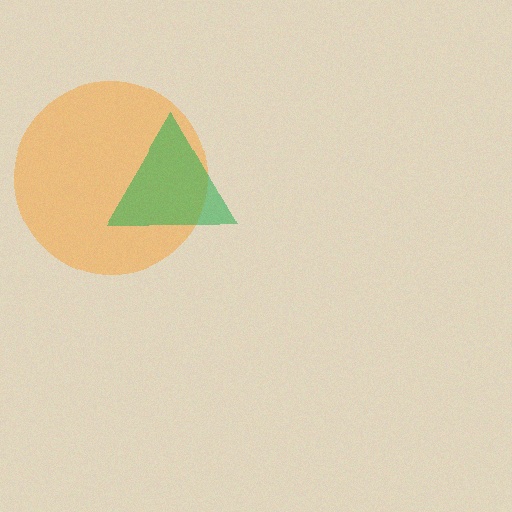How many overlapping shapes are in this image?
There are 2 overlapping shapes in the image.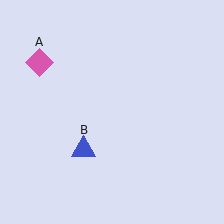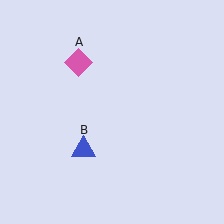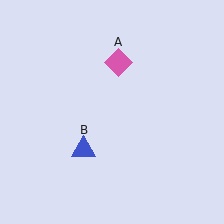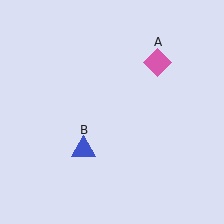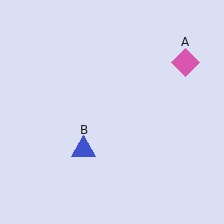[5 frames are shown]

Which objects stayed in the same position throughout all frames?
Blue triangle (object B) remained stationary.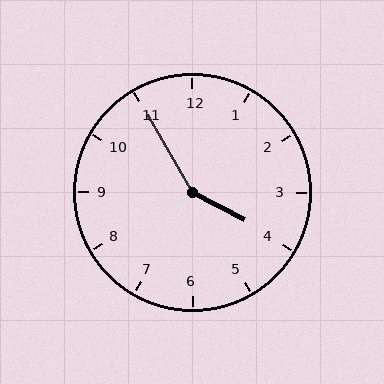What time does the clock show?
3:55.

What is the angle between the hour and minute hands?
Approximately 148 degrees.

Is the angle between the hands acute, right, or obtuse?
It is obtuse.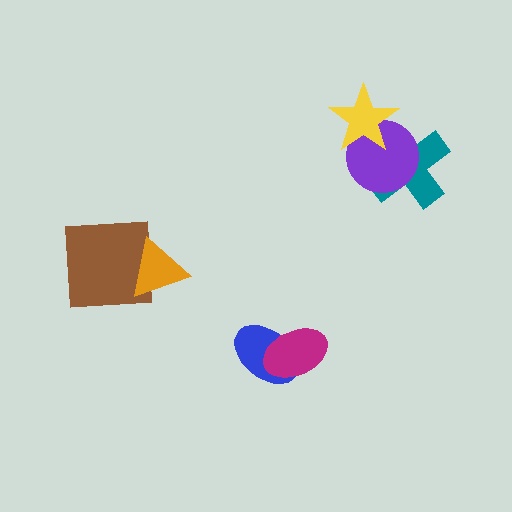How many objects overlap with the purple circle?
2 objects overlap with the purple circle.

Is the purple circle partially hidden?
Yes, it is partially covered by another shape.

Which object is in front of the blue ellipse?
The magenta ellipse is in front of the blue ellipse.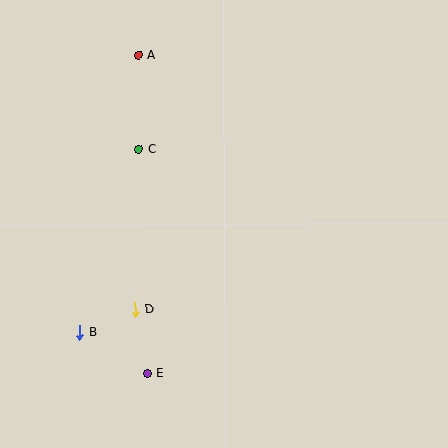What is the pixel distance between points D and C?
The distance between D and C is 160 pixels.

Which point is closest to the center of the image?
Point C at (138, 149) is closest to the center.